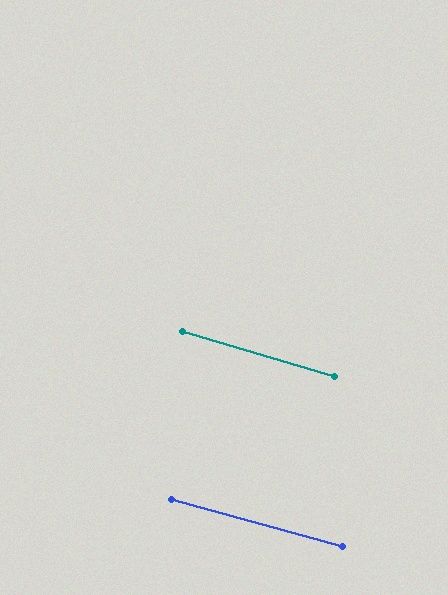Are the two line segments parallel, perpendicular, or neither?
Parallel — their directions differ by only 0.9°.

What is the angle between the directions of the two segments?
Approximately 1 degree.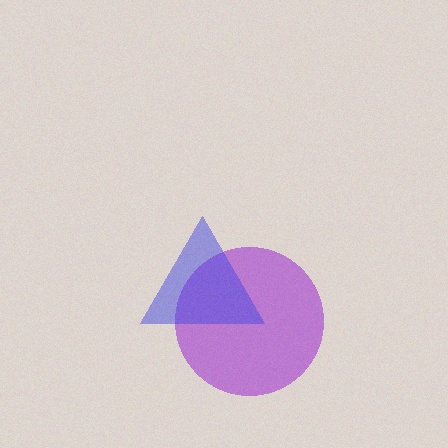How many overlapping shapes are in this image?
There are 2 overlapping shapes in the image.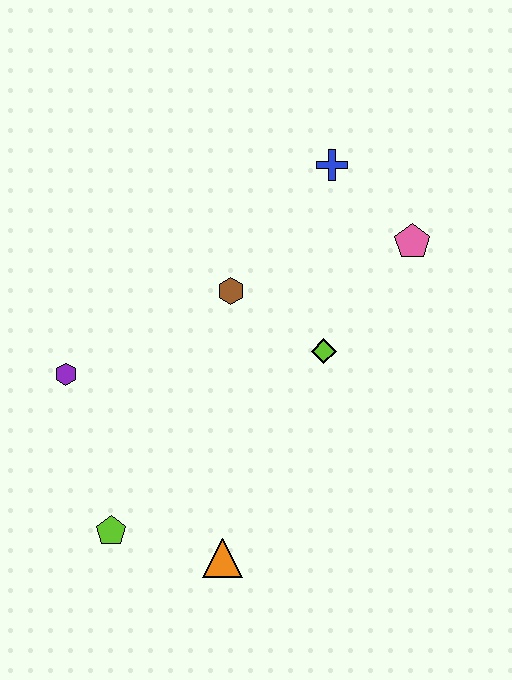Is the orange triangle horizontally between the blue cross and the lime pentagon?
Yes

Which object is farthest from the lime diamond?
The lime pentagon is farthest from the lime diamond.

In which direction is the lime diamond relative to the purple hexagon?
The lime diamond is to the right of the purple hexagon.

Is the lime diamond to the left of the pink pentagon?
Yes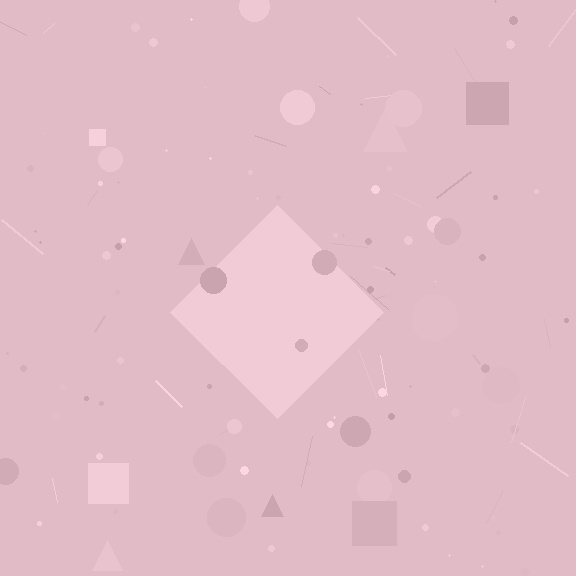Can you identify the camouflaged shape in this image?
The camouflaged shape is a diamond.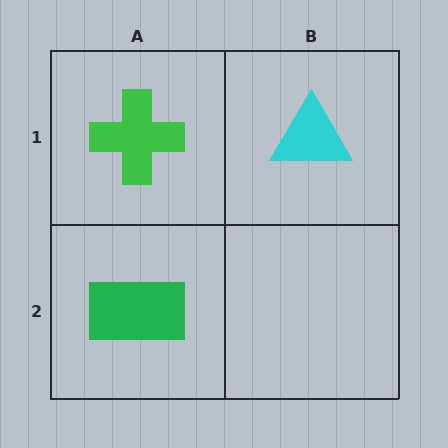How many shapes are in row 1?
2 shapes.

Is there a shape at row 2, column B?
No, that cell is empty.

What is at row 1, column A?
A green cross.